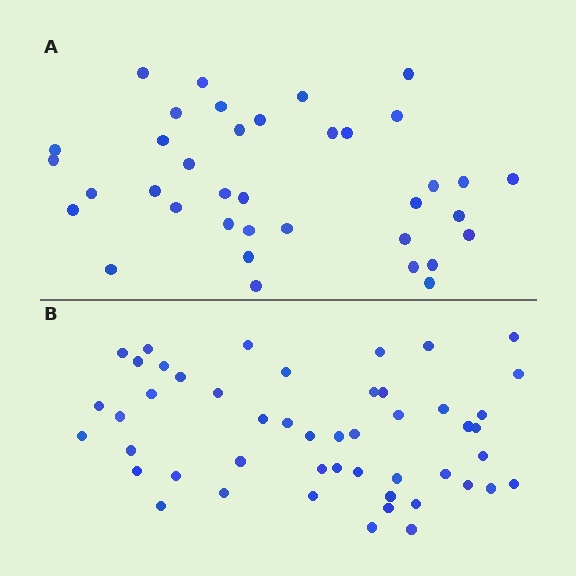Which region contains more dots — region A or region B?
Region B (the bottom region) has more dots.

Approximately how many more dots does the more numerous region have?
Region B has roughly 12 or so more dots than region A.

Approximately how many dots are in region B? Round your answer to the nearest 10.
About 50 dots. (The exact count is 49, which rounds to 50.)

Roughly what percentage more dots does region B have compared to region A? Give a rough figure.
About 30% more.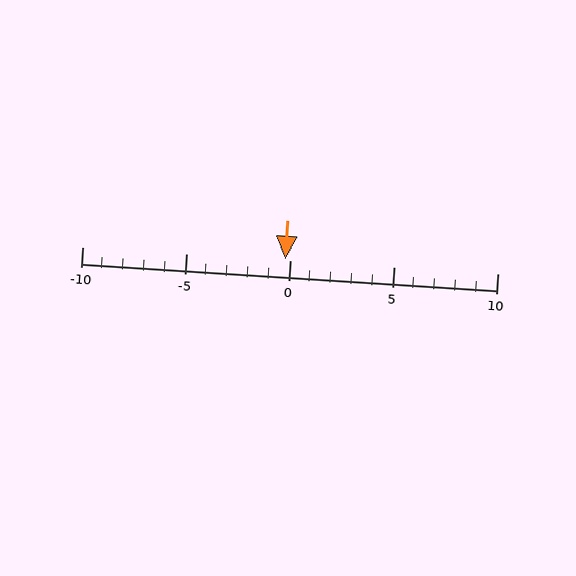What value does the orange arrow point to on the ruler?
The orange arrow points to approximately 0.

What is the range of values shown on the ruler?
The ruler shows values from -10 to 10.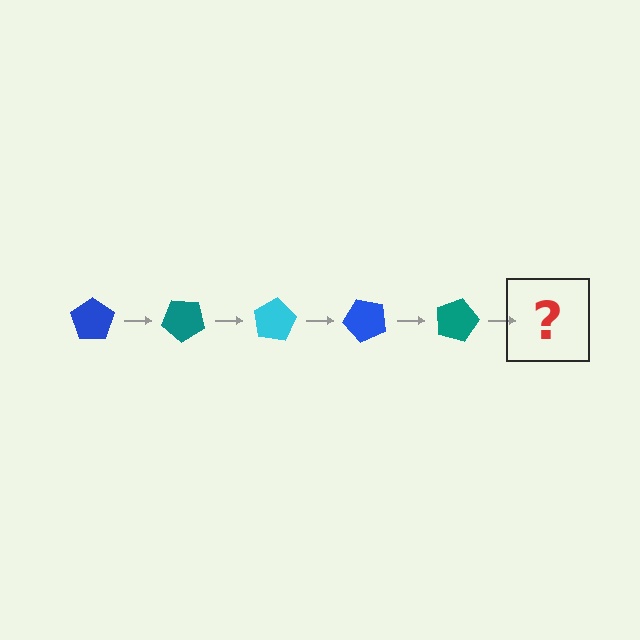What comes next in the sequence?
The next element should be a cyan pentagon, rotated 200 degrees from the start.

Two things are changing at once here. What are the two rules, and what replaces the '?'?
The two rules are that it rotates 40 degrees each step and the color cycles through blue, teal, and cyan. The '?' should be a cyan pentagon, rotated 200 degrees from the start.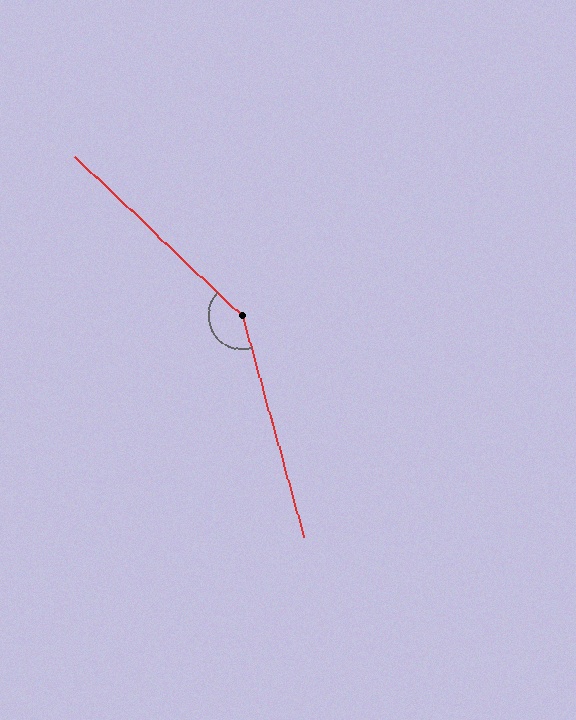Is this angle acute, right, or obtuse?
It is obtuse.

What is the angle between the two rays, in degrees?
Approximately 149 degrees.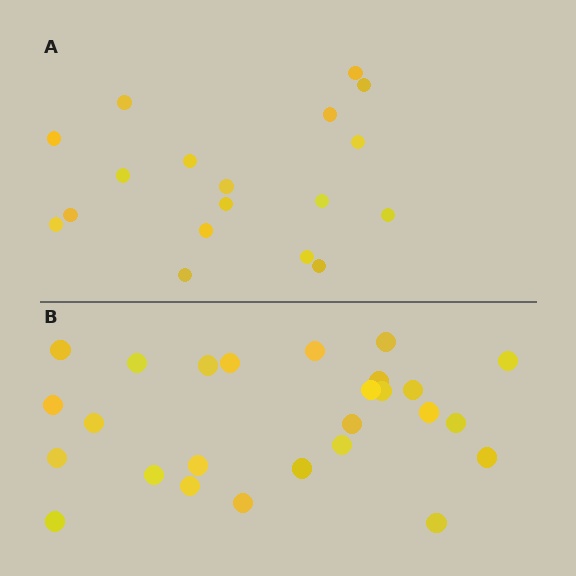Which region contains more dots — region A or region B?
Region B (the bottom region) has more dots.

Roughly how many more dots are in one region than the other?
Region B has roughly 8 or so more dots than region A.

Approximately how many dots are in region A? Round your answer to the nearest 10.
About 20 dots. (The exact count is 18, which rounds to 20.)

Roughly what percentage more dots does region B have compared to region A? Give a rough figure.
About 45% more.